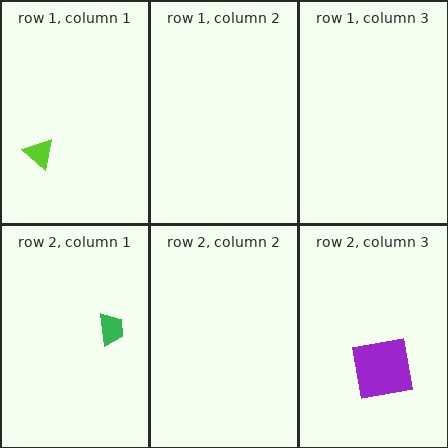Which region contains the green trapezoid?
The row 2, column 1 region.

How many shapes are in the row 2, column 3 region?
1.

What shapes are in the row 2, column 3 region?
The purple square.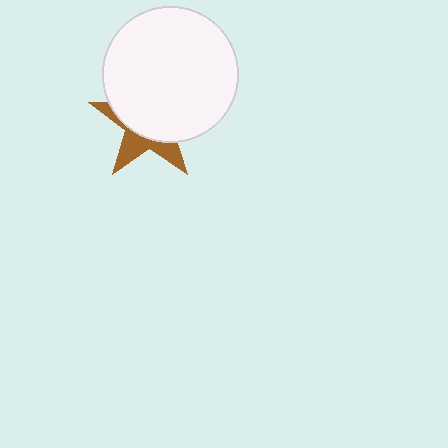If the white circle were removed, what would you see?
You would see the complete brown star.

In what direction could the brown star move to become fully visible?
The brown star could move down. That would shift it out from behind the white circle entirely.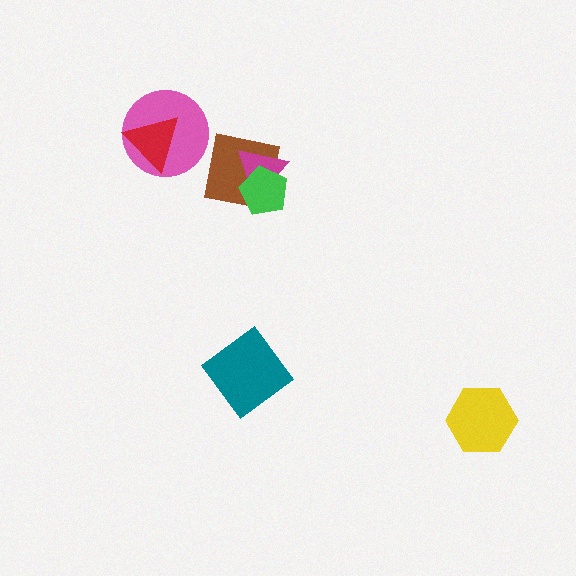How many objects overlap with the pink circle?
1 object overlaps with the pink circle.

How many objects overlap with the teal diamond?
0 objects overlap with the teal diamond.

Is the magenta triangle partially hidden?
Yes, it is partially covered by another shape.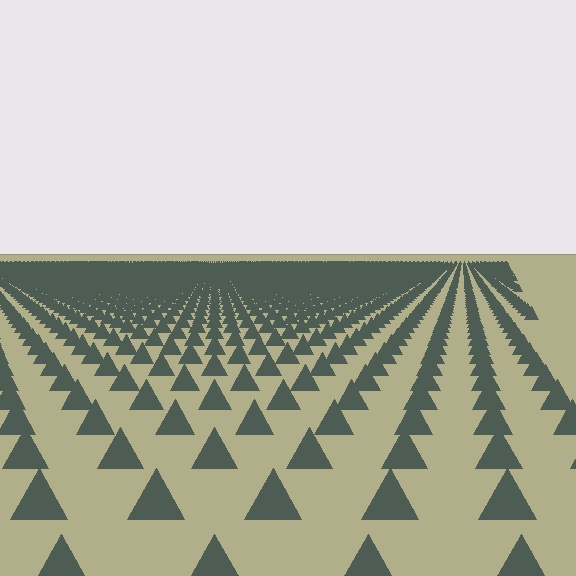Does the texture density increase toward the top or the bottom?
Density increases toward the top.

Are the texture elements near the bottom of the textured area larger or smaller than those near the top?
Larger. Near the bottom, elements are closer to the viewer and appear at a bigger on-screen size.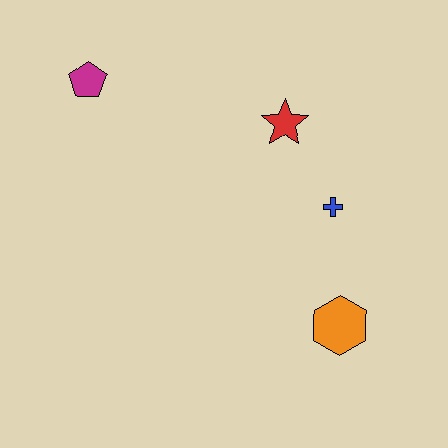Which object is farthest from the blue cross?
The magenta pentagon is farthest from the blue cross.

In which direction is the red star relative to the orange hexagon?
The red star is above the orange hexagon.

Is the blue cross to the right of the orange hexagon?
No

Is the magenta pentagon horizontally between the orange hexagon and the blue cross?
No